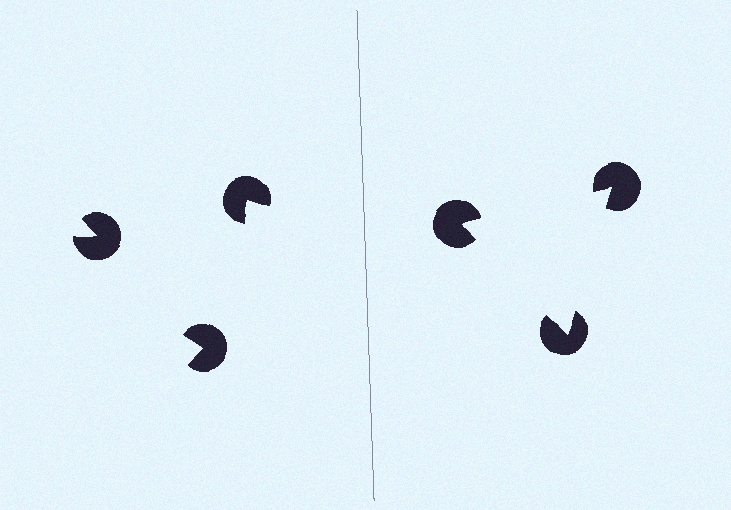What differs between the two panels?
The pac-man discs are positioned identically on both sides; only the wedge orientations differ. On the right they align to a triangle; on the left they are misaligned.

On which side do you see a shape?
An illusory triangle appears on the right side. On the left side the wedge cuts are rotated, so no coherent shape forms.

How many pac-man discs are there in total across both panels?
6 — 3 on each side.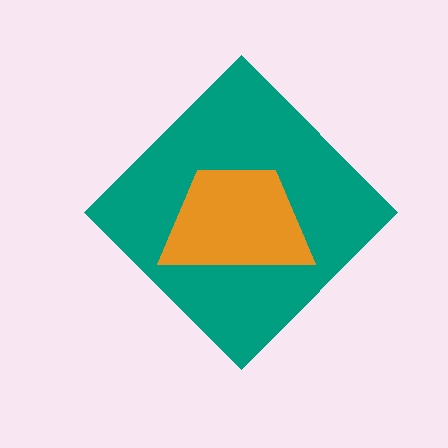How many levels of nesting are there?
2.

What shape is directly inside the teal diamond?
The orange trapezoid.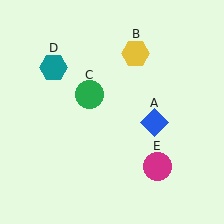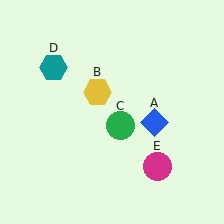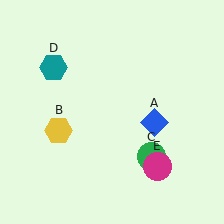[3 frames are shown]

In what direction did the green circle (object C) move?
The green circle (object C) moved down and to the right.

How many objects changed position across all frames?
2 objects changed position: yellow hexagon (object B), green circle (object C).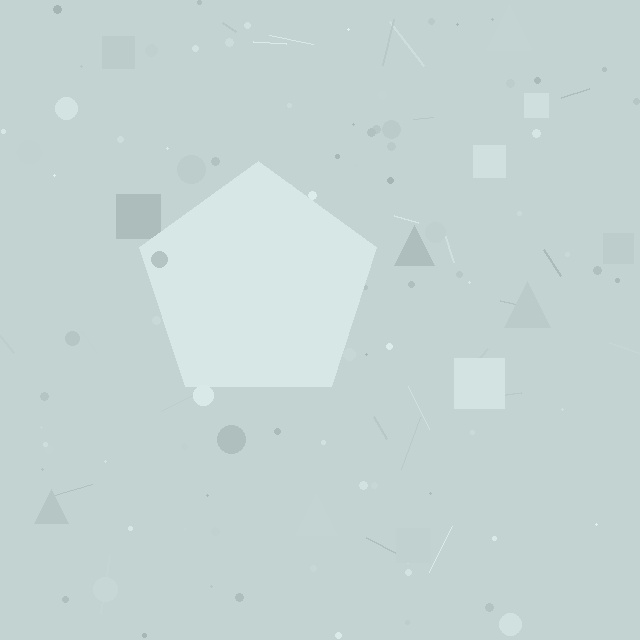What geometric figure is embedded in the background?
A pentagon is embedded in the background.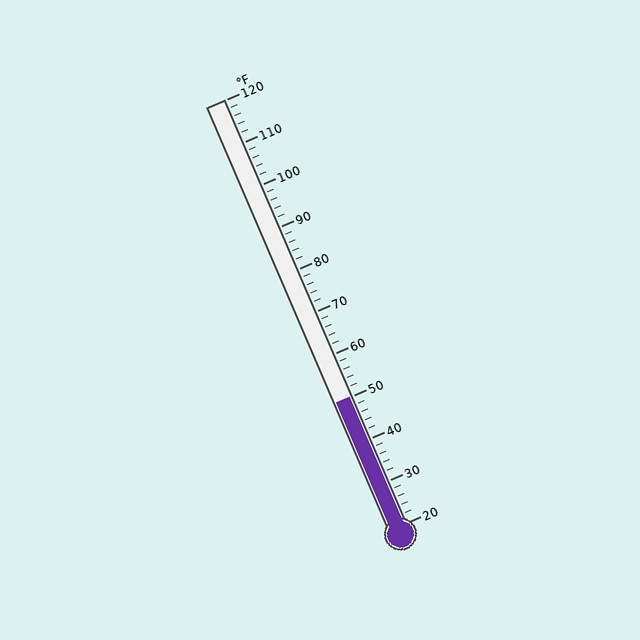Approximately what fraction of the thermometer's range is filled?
The thermometer is filled to approximately 30% of its range.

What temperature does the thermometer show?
The thermometer shows approximately 50°F.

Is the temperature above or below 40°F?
The temperature is above 40°F.